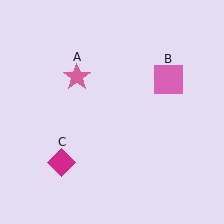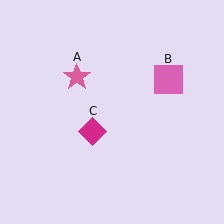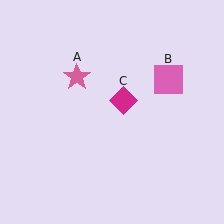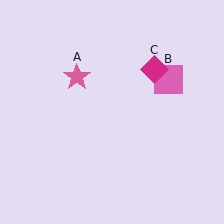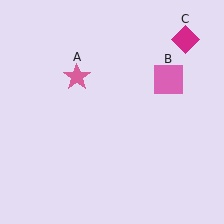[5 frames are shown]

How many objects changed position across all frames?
1 object changed position: magenta diamond (object C).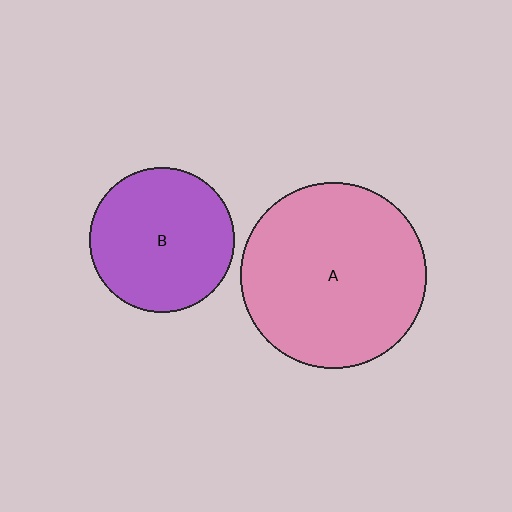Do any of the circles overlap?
No, none of the circles overlap.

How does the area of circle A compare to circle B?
Approximately 1.6 times.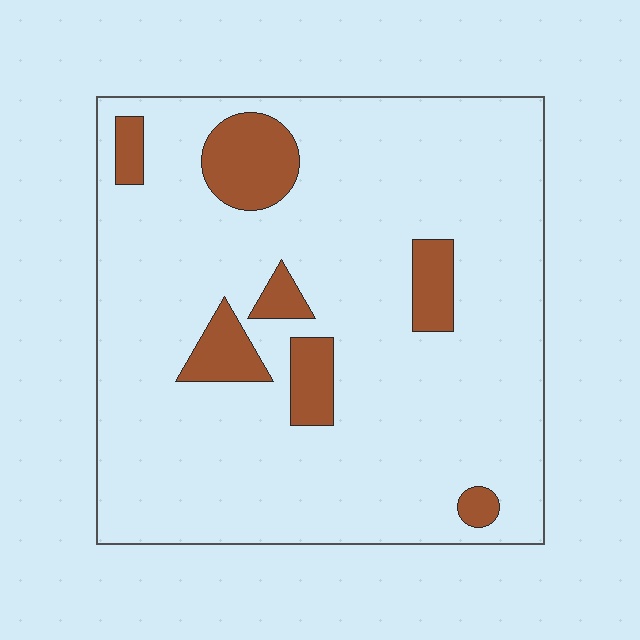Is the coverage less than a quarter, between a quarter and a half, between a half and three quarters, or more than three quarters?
Less than a quarter.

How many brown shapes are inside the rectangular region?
7.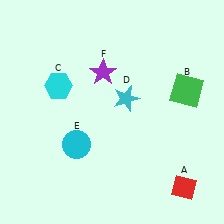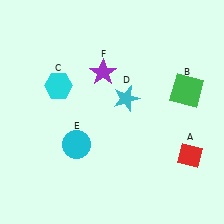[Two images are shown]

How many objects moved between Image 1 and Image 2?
1 object moved between the two images.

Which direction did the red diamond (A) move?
The red diamond (A) moved up.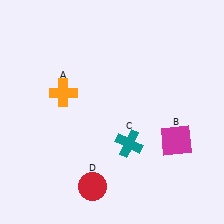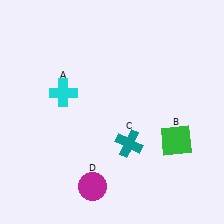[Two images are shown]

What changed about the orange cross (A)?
In Image 1, A is orange. In Image 2, it changed to cyan.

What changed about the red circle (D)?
In Image 1, D is red. In Image 2, it changed to magenta.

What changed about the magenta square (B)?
In Image 1, B is magenta. In Image 2, it changed to green.